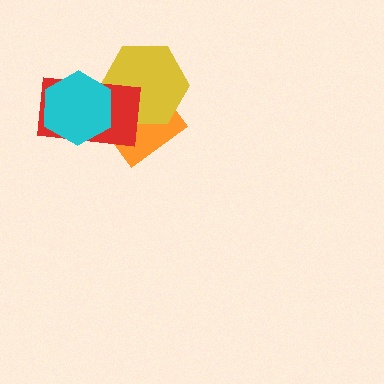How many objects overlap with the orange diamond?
3 objects overlap with the orange diamond.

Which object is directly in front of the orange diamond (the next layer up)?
The yellow hexagon is directly in front of the orange diamond.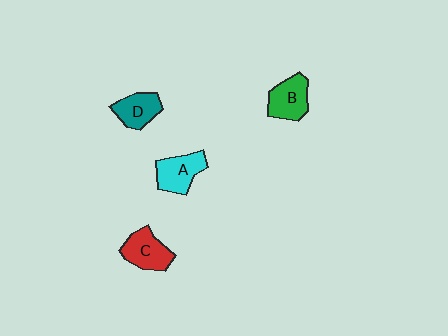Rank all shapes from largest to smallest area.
From largest to smallest: C (red), A (cyan), B (green), D (teal).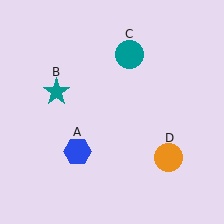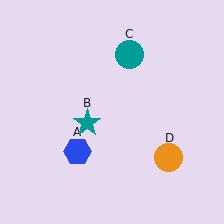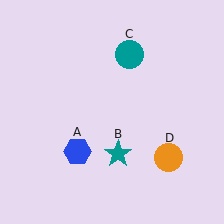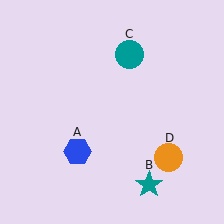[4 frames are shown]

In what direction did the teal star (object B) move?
The teal star (object B) moved down and to the right.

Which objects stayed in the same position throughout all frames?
Blue hexagon (object A) and teal circle (object C) and orange circle (object D) remained stationary.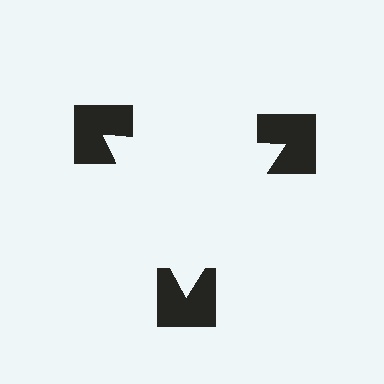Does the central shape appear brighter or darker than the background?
It typically appears slightly brighter than the background, even though no actual brightness change is drawn.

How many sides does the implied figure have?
3 sides.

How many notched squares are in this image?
There are 3 — one at each vertex of the illusory triangle.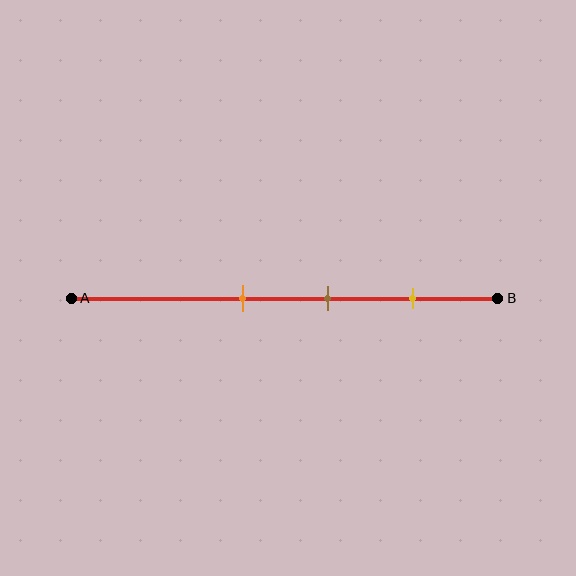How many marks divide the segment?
There are 3 marks dividing the segment.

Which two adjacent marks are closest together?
The orange and brown marks are the closest adjacent pair.